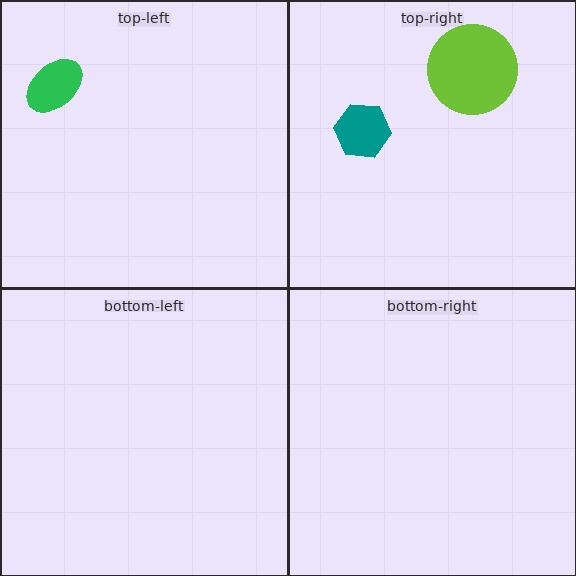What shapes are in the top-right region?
The lime circle, the teal hexagon.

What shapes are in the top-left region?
The green ellipse.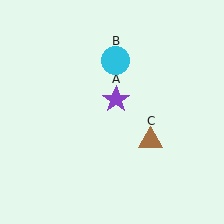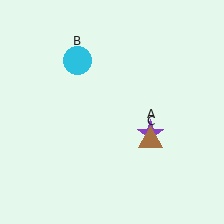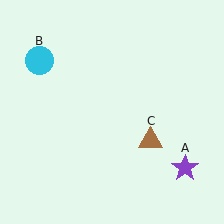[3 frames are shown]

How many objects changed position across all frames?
2 objects changed position: purple star (object A), cyan circle (object B).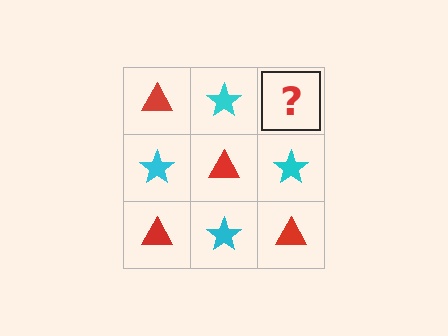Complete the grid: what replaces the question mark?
The question mark should be replaced with a red triangle.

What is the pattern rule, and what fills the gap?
The rule is that it alternates red triangle and cyan star in a checkerboard pattern. The gap should be filled with a red triangle.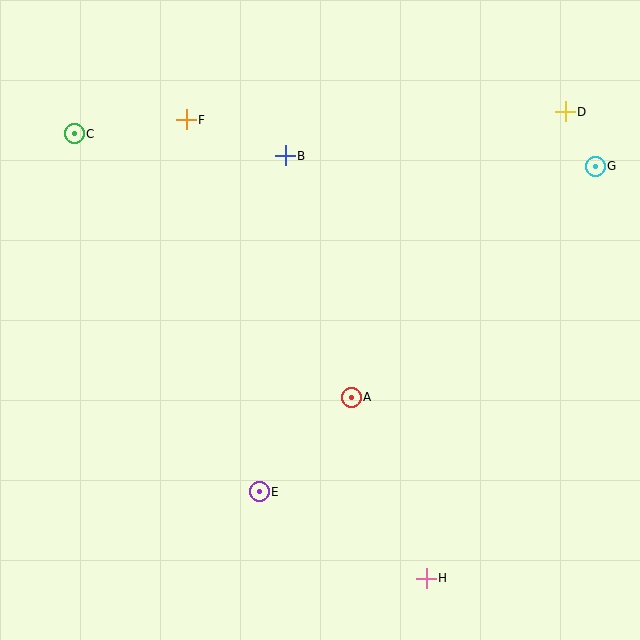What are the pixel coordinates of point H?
Point H is at (426, 578).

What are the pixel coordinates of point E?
Point E is at (259, 492).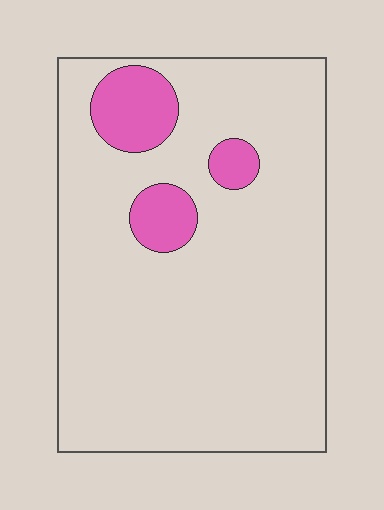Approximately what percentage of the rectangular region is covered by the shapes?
Approximately 10%.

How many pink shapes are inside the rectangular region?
3.